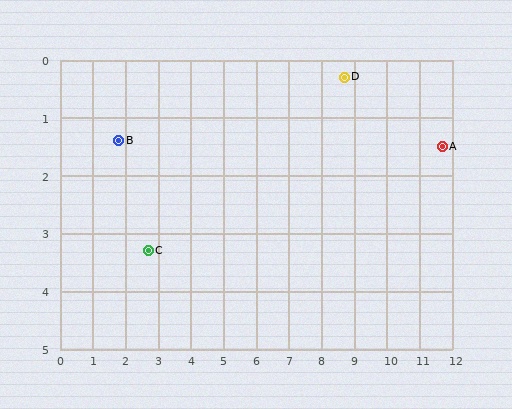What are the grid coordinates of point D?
Point D is at approximately (8.7, 0.3).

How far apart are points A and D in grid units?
Points A and D are about 3.2 grid units apart.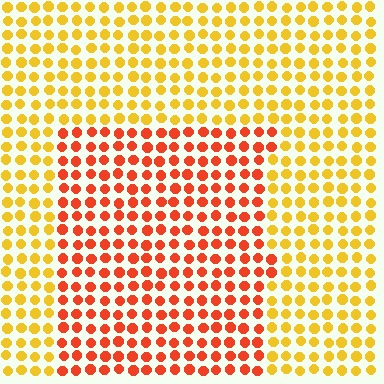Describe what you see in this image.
The image is filled with small yellow elements in a uniform arrangement. A rectangle-shaped region is visible where the elements are tinted to a slightly different hue, forming a subtle color boundary.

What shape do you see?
I see a rectangle.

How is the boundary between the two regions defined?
The boundary is defined purely by a slight shift in hue (about 40 degrees). Spacing, size, and orientation are identical on both sides.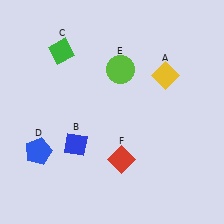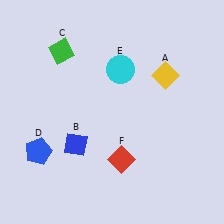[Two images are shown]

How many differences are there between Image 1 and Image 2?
There is 1 difference between the two images.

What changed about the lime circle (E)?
In Image 1, E is lime. In Image 2, it changed to cyan.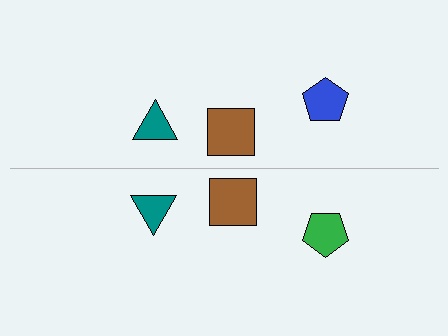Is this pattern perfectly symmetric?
No, the pattern is not perfectly symmetric. The green pentagon on the bottom side breaks the symmetry — its mirror counterpart is blue.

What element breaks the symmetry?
The green pentagon on the bottom side breaks the symmetry — its mirror counterpart is blue.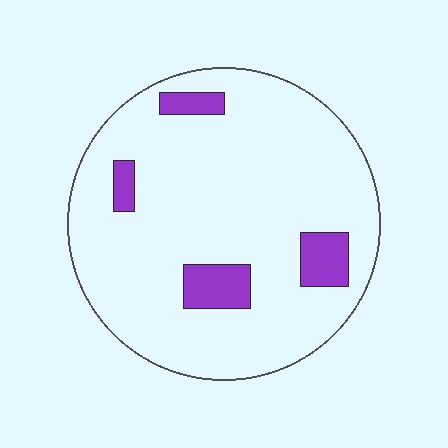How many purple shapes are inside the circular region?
4.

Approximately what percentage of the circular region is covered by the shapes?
Approximately 10%.